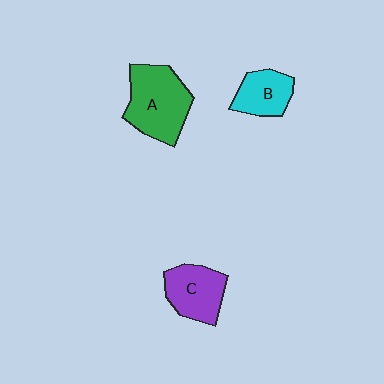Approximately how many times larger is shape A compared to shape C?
Approximately 1.4 times.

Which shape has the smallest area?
Shape B (cyan).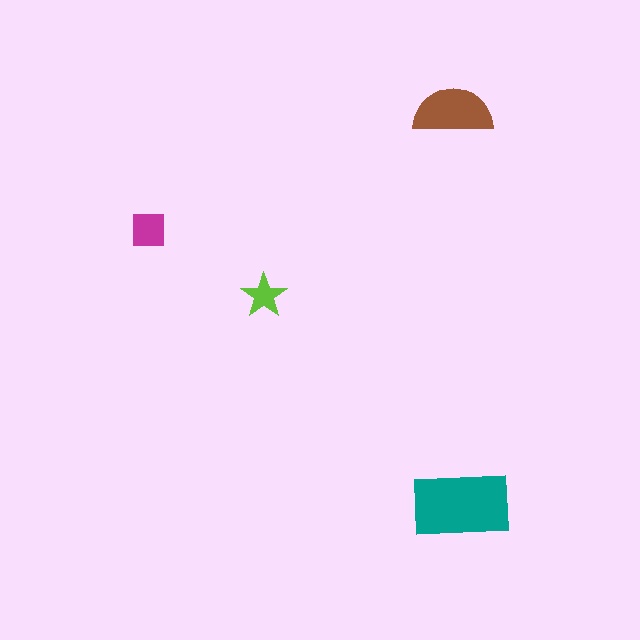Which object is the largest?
The teal rectangle.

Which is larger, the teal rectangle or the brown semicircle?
The teal rectangle.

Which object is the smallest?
The lime star.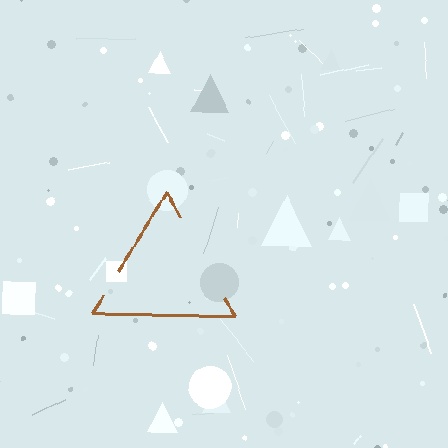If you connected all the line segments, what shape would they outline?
They would outline a triangle.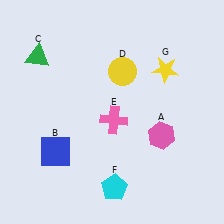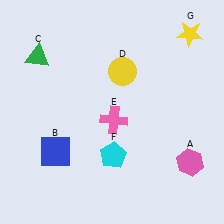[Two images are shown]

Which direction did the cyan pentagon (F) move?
The cyan pentagon (F) moved up.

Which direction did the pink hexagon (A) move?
The pink hexagon (A) moved right.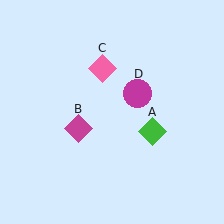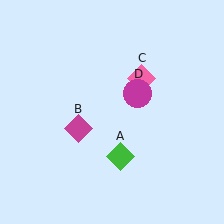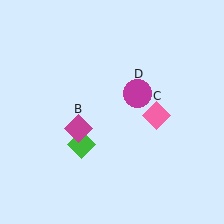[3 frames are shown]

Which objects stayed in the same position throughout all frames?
Magenta diamond (object B) and magenta circle (object D) remained stationary.